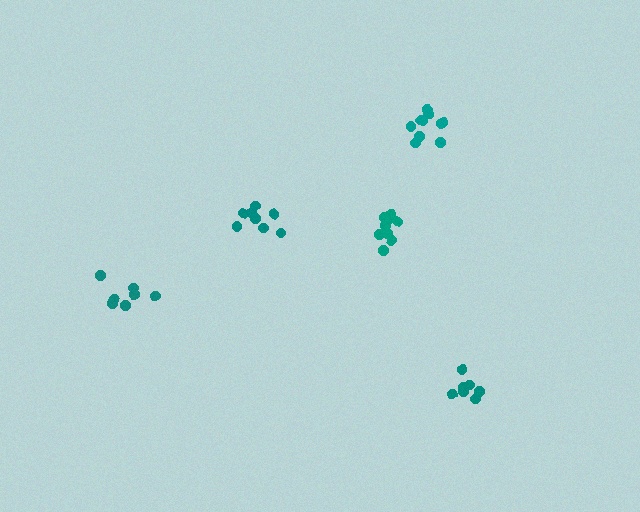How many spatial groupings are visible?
There are 5 spatial groupings.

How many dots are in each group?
Group 1: 10 dots, Group 2: 8 dots, Group 3: 7 dots, Group 4: 7 dots, Group 5: 9 dots (41 total).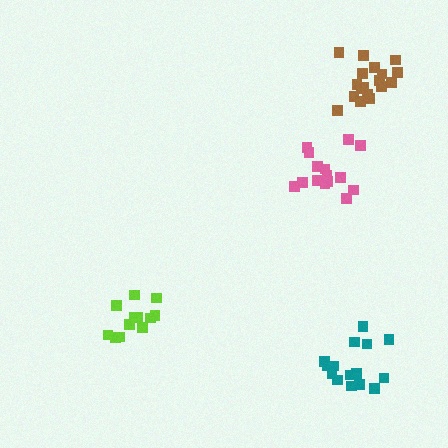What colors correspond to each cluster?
The clusters are colored: pink, lime, teal, brown.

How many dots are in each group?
Group 1: 15 dots, Group 2: 12 dots, Group 3: 15 dots, Group 4: 18 dots (60 total).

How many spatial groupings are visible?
There are 4 spatial groupings.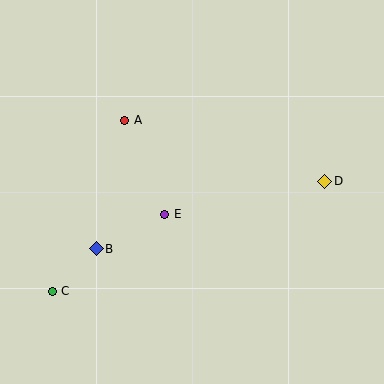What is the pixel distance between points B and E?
The distance between B and E is 77 pixels.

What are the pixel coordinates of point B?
Point B is at (96, 249).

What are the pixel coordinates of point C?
Point C is at (52, 291).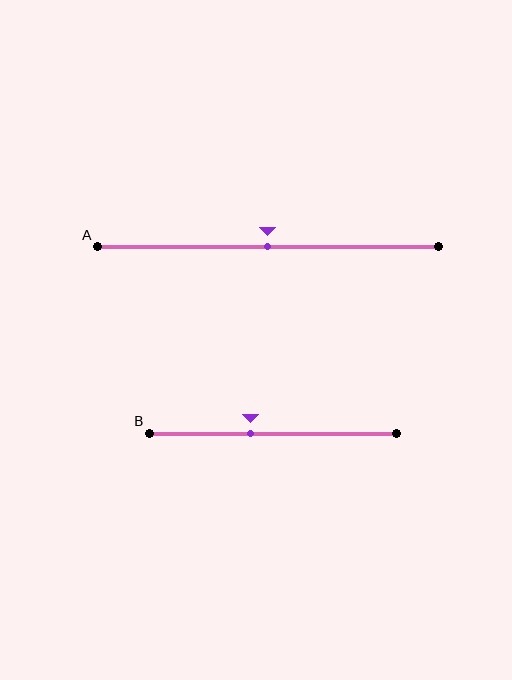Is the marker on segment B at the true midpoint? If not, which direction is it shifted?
No, the marker on segment B is shifted to the left by about 9% of the segment length.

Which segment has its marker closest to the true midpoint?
Segment A has its marker closest to the true midpoint.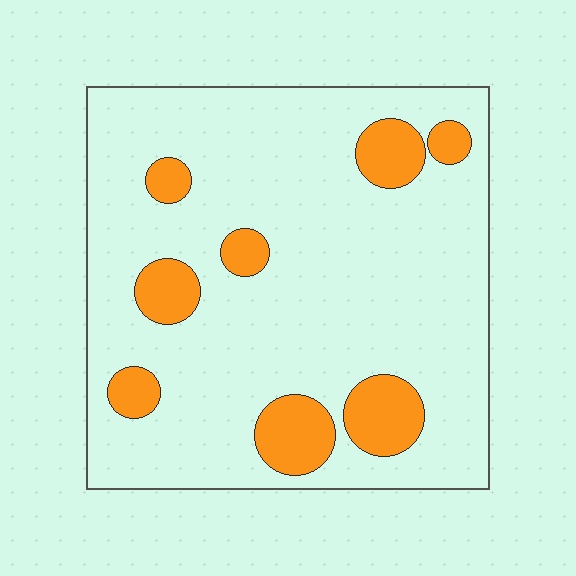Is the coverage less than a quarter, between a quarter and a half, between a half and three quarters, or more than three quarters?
Less than a quarter.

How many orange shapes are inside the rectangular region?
8.